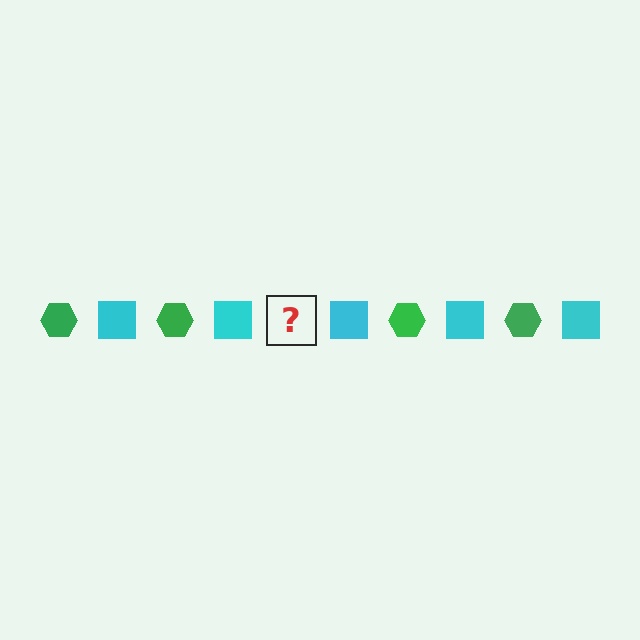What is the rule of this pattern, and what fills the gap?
The rule is that the pattern alternates between green hexagon and cyan square. The gap should be filled with a green hexagon.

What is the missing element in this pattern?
The missing element is a green hexagon.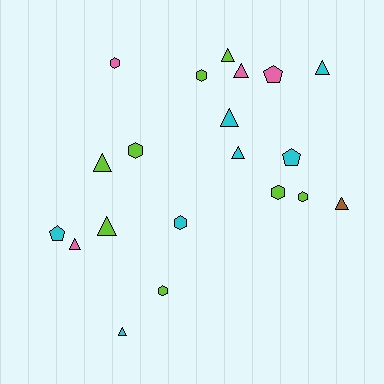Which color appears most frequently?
Lime, with 8 objects.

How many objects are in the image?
There are 20 objects.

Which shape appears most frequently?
Triangle, with 10 objects.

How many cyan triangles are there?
There are 4 cyan triangles.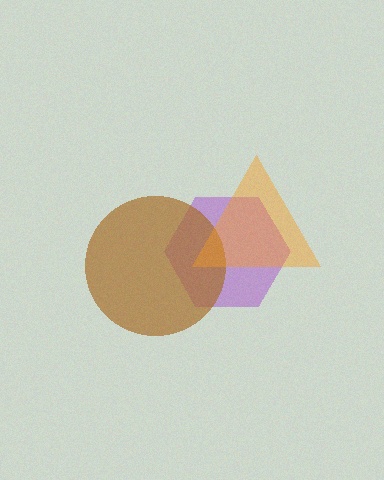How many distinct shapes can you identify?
There are 3 distinct shapes: a purple hexagon, a brown circle, an orange triangle.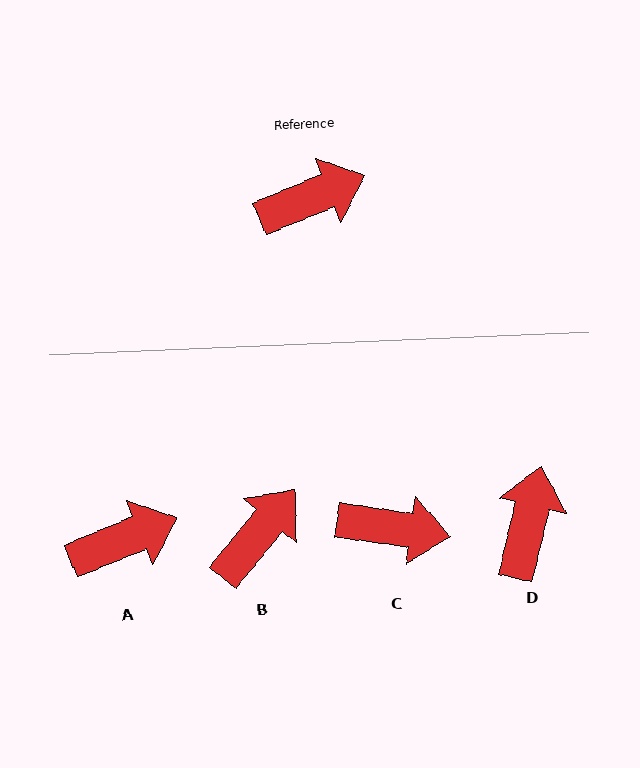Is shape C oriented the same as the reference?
No, it is off by about 31 degrees.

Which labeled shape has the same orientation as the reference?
A.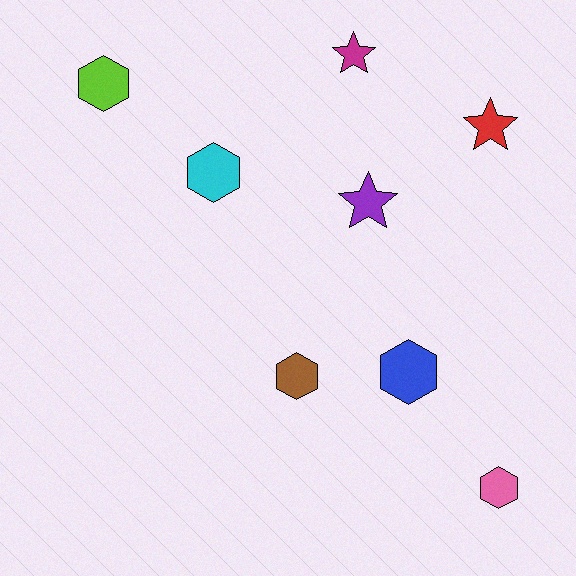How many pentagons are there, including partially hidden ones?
There are no pentagons.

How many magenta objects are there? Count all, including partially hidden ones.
There is 1 magenta object.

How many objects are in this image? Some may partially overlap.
There are 8 objects.